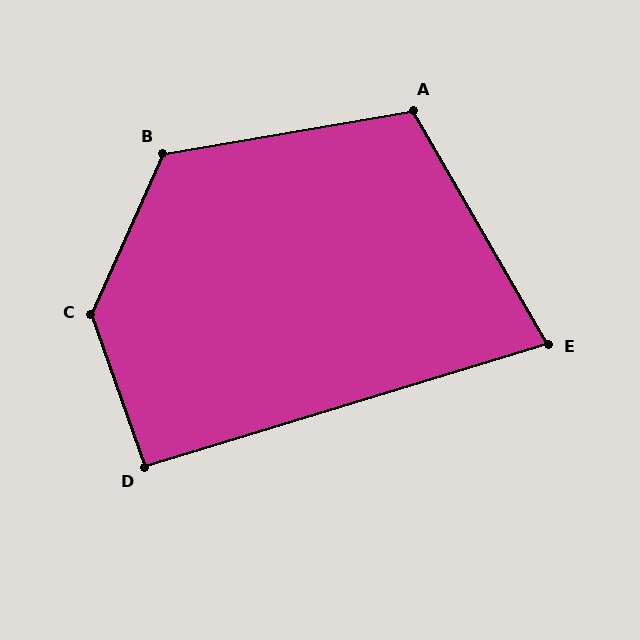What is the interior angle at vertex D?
Approximately 92 degrees (approximately right).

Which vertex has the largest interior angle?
C, at approximately 137 degrees.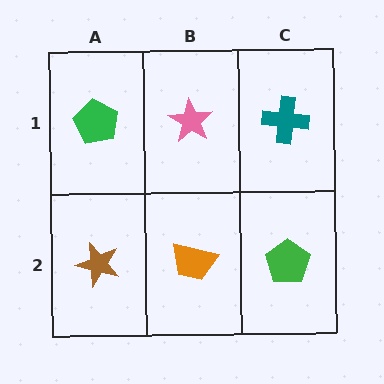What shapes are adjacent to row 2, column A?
A green pentagon (row 1, column A), an orange trapezoid (row 2, column B).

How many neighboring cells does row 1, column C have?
2.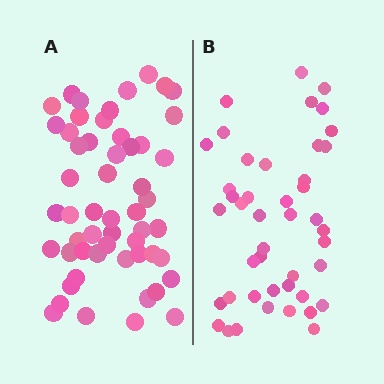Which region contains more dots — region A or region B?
Region A (the left region) has more dots.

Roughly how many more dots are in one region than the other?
Region A has roughly 10 or so more dots than region B.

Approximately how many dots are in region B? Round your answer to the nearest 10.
About 40 dots. (The exact count is 44, which rounds to 40.)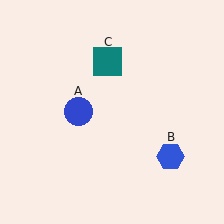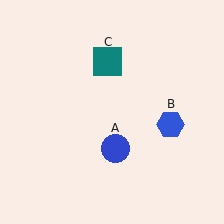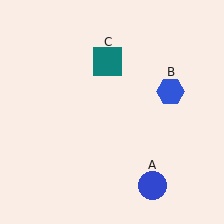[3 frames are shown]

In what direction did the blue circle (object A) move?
The blue circle (object A) moved down and to the right.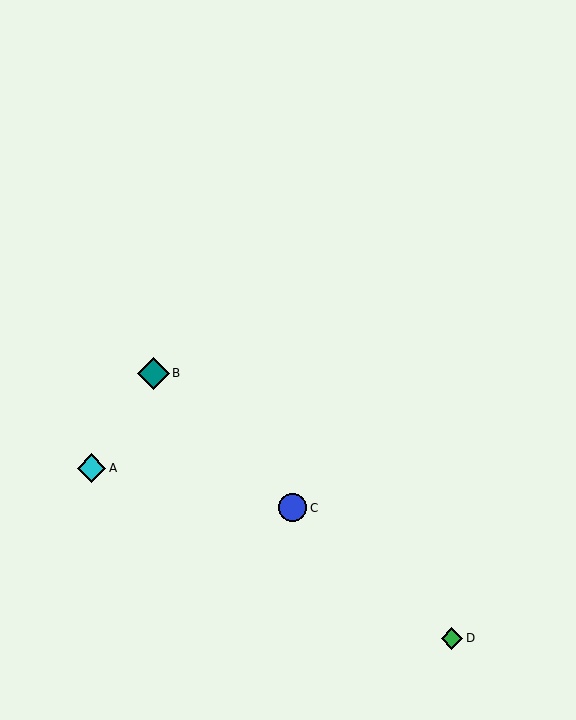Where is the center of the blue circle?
The center of the blue circle is at (293, 508).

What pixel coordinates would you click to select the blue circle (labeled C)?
Click at (293, 508) to select the blue circle C.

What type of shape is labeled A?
Shape A is a cyan diamond.